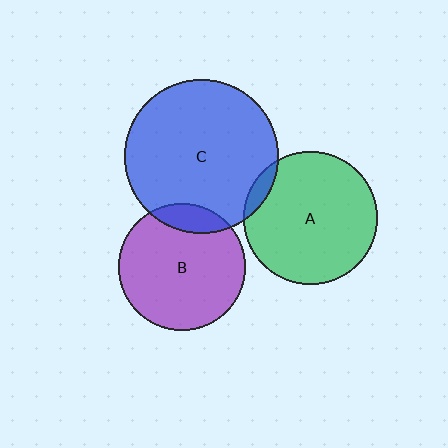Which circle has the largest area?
Circle C (blue).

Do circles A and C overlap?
Yes.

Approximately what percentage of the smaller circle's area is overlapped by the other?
Approximately 5%.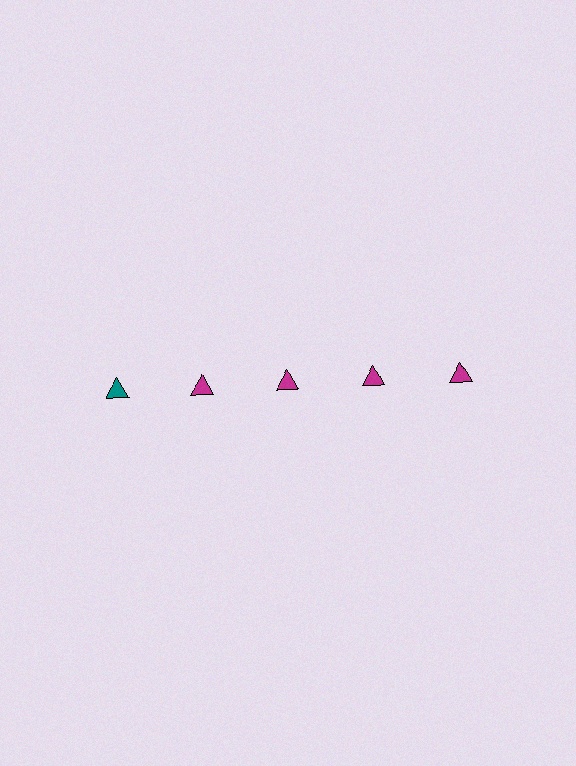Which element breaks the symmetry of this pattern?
The teal triangle in the top row, leftmost column breaks the symmetry. All other shapes are magenta triangles.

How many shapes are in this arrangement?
There are 5 shapes arranged in a grid pattern.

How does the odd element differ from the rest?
It has a different color: teal instead of magenta.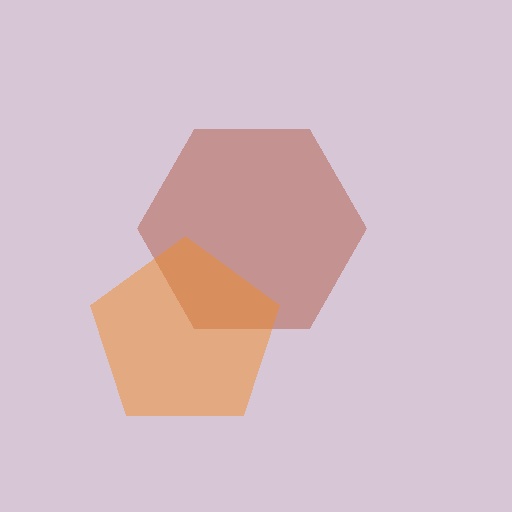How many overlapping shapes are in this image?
There are 2 overlapping shapes in the image.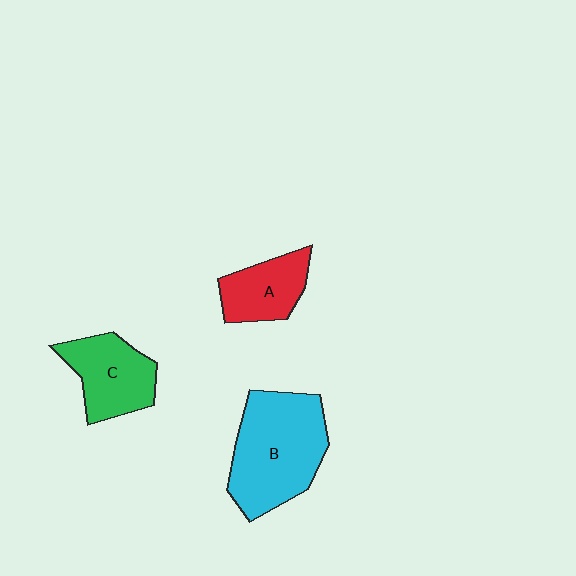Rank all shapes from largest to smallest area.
From largest to smallest: B (cyan), C (green), A (red).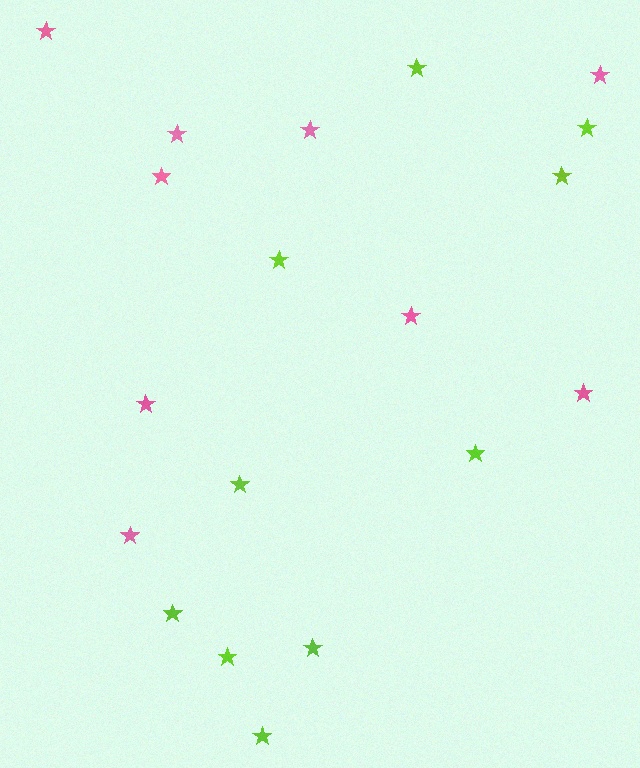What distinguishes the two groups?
There are 2 groups: one group of pink stars (9) and one group of lime stars (10).